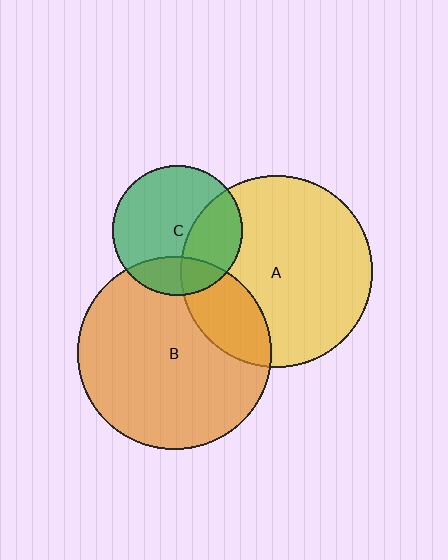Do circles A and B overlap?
Yes.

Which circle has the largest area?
Circle B (orange).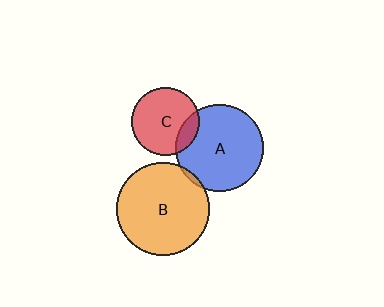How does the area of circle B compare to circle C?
Approximately 1.9 times.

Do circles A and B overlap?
Yes.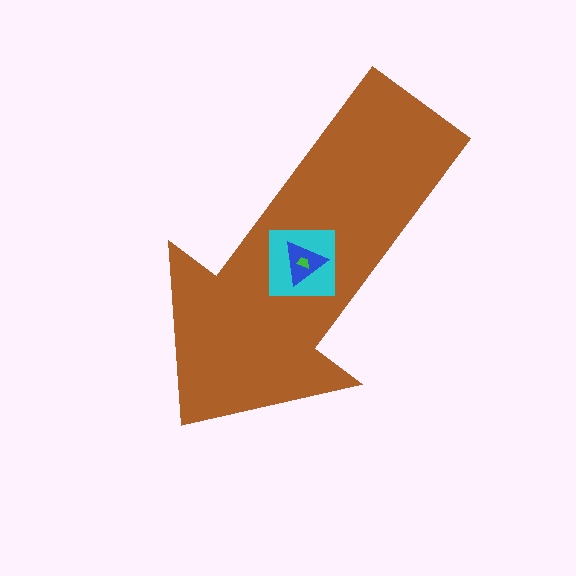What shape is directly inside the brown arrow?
The cyan square.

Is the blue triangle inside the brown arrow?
Yes.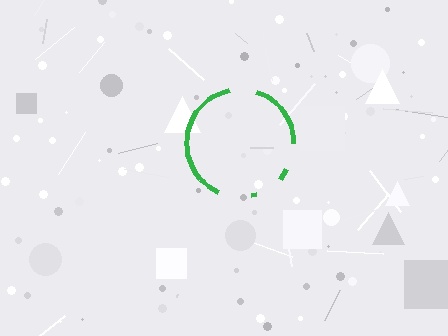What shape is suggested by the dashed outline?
The dashed outline suggests a circle.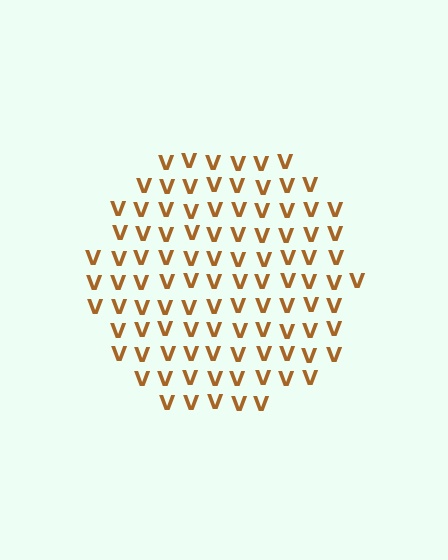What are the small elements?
The small elements are letter V's.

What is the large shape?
The large shape is a circle.